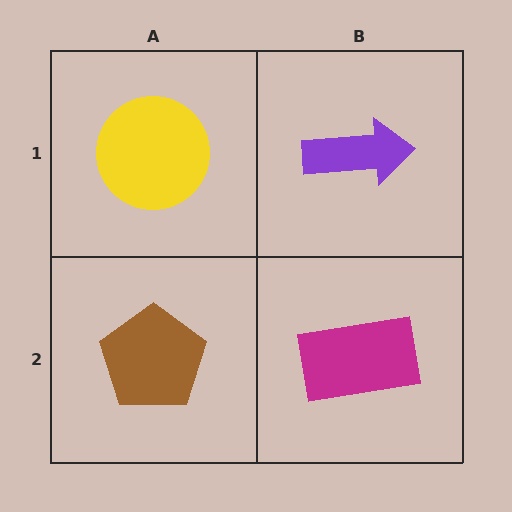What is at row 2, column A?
A brown pentagon.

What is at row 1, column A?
A yellow circle.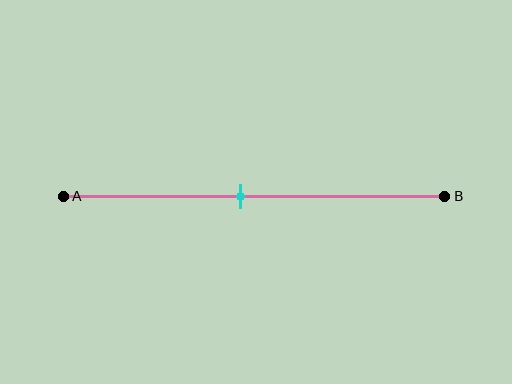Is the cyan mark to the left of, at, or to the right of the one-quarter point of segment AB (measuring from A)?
The cyan mark is to the right of the one-quarter point of segment AB.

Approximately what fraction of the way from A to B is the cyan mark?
The cyan mark is approximately 45% of the way from A to B.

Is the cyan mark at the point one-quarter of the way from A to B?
No, the mark is at about 45% from A, not at the 25% one-quarter point.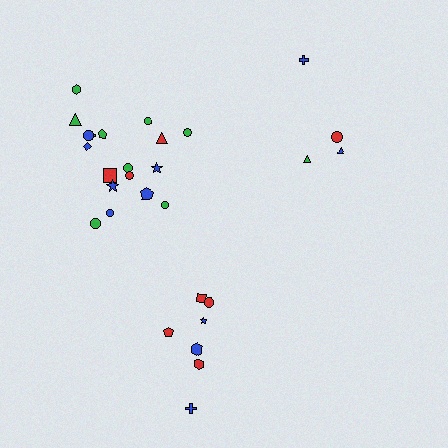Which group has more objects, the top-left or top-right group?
The top-left group.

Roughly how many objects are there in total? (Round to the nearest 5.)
Roughly 30 objects in total.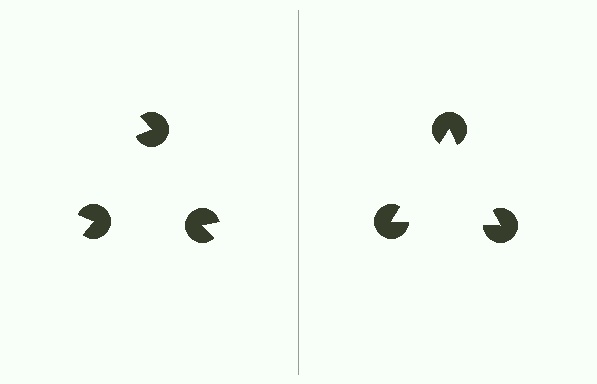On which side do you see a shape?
An illusory triangle appears on the right side. On the left side the wedge cuts are rotated, so no coherent shape forms.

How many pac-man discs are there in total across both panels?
6 — 3 on each side.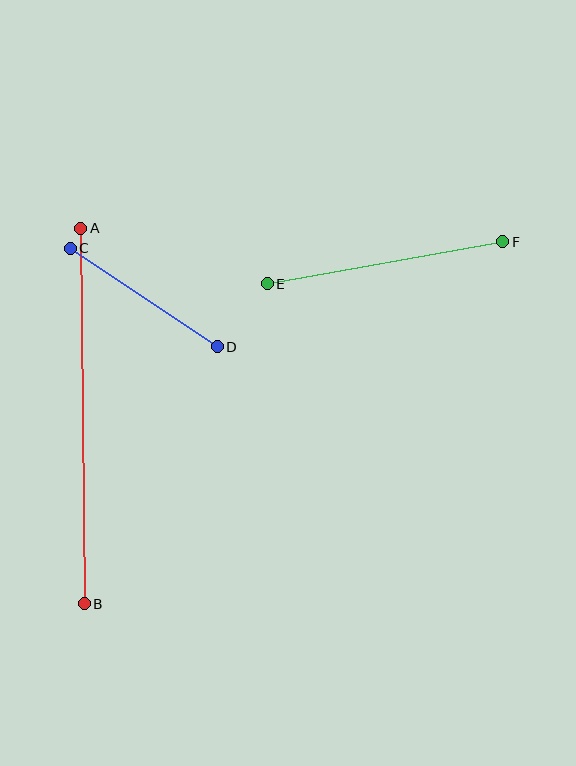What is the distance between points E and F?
The distance is approximately 239 pixels.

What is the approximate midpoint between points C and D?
The midpoint is at approximately (144, 298) pixels.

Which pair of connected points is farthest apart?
Points A and B are farthest apart.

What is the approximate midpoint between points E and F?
The midpoint is at approximately (385, 263) pixels.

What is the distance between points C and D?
The distance is approximately 177 pixels.